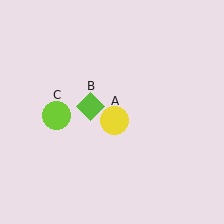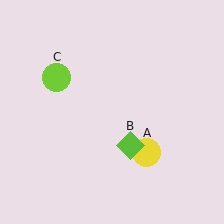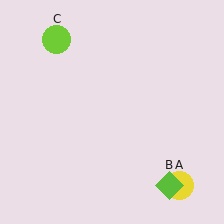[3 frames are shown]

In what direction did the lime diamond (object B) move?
The lime diamond (object B) moved down and to the right.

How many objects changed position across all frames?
3 objects changed position: yellow circle (object A), lime diamond (object B), lime circle (object C).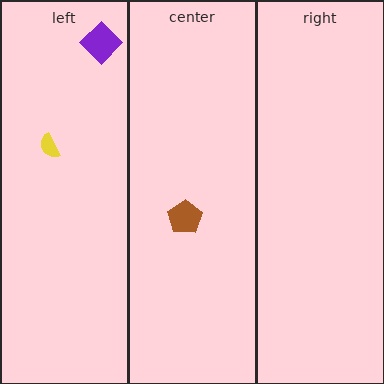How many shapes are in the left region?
2.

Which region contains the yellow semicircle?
The left region.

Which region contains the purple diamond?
The left region.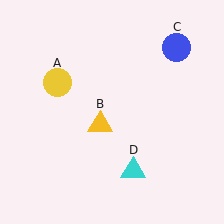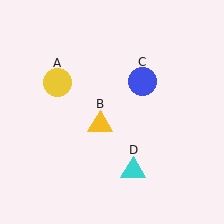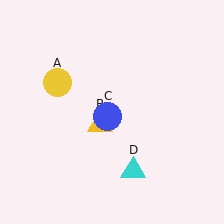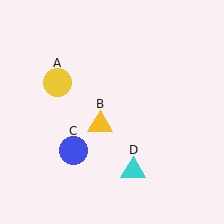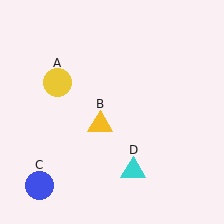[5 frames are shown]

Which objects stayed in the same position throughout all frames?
Yellow circle (object A) and yellow triangle (object B) and cyan triangle (object D) remained stationary.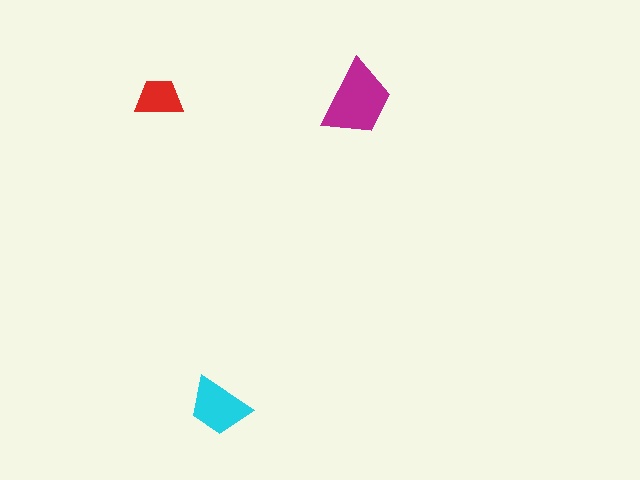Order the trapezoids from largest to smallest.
the magenta one, the cyan one, the red one.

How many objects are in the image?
There are 3 objects in the image.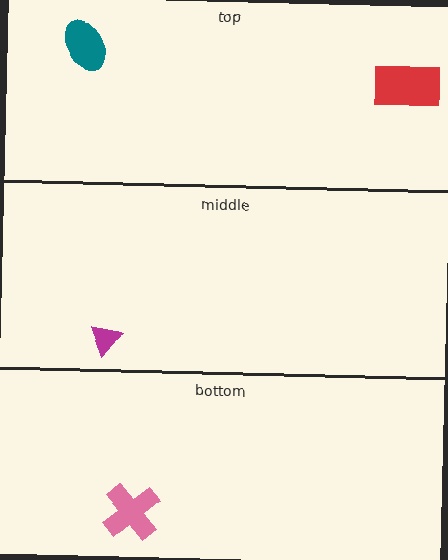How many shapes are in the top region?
2.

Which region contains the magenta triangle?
The middle region.